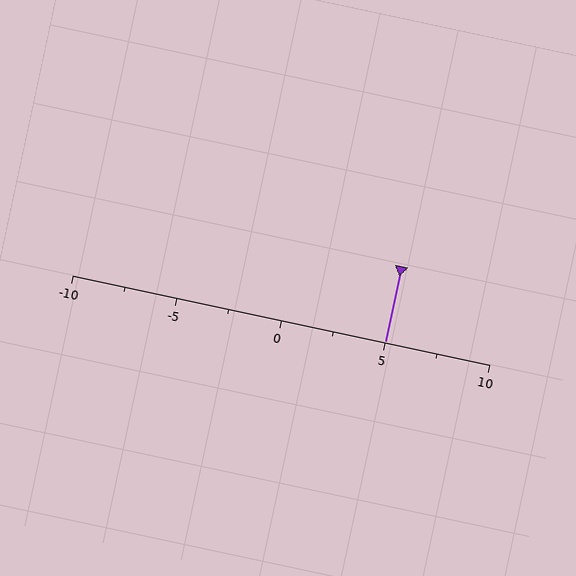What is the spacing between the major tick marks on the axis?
The major ticks are spaced 5 apart.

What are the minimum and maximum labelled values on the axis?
The axis runs from -10 to 10.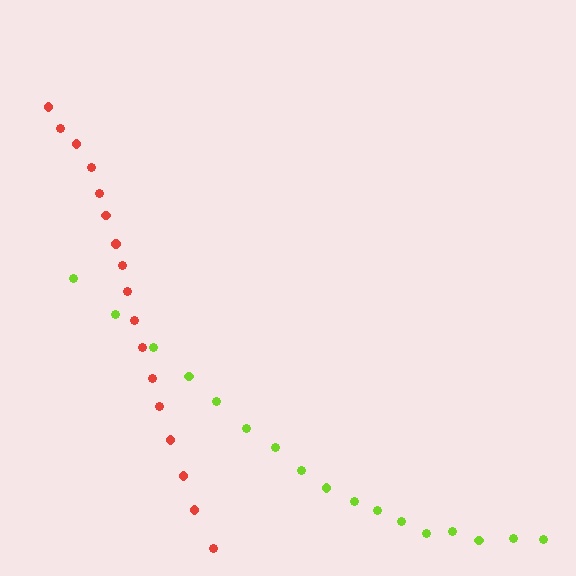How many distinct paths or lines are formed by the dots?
There are 2 distinct paths.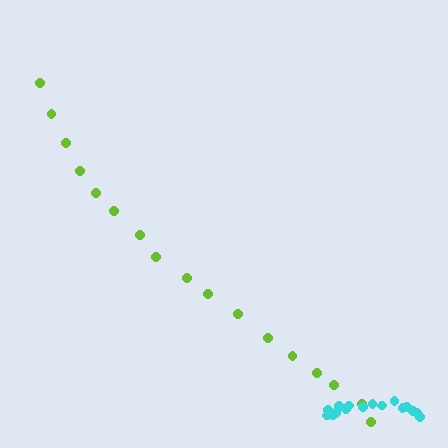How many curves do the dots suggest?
There are 2 distinct paths.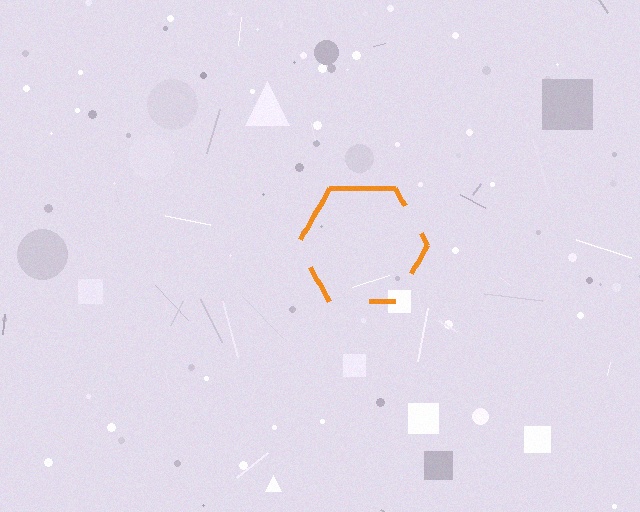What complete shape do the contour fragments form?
The contour fragments form a hexagon.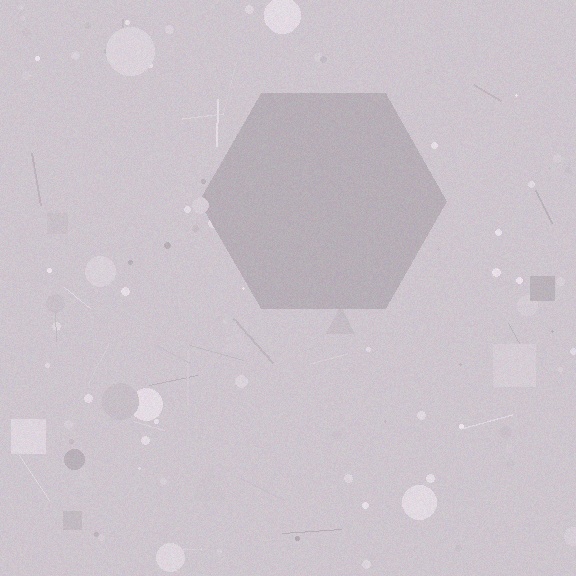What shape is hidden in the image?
A hexagon is hidden in the image.